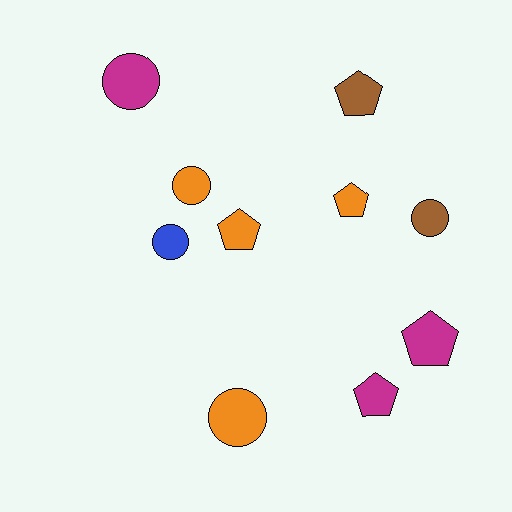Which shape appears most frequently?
Pentagon, with 5 objects.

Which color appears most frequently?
Orange, with 4 objects.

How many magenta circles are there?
There is 1 magenta circle.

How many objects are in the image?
There are 10 objects.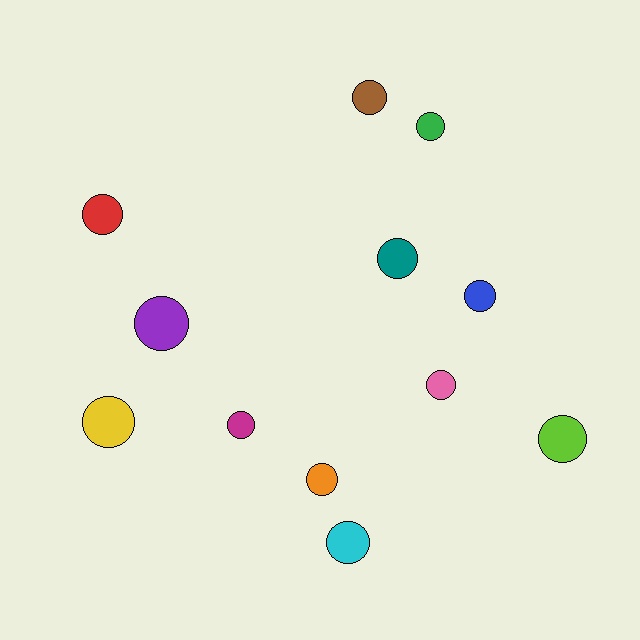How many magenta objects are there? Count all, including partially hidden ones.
There is 1 magenta object.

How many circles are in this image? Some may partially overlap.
There are 12 circles.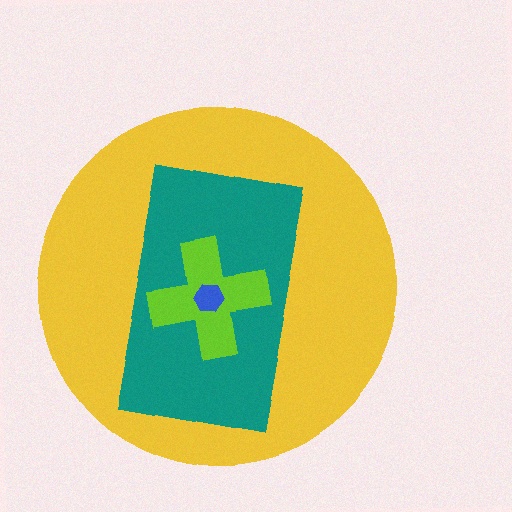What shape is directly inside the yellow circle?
The teal rectangle.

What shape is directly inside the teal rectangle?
The lime cross.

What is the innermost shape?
The blue hexagon.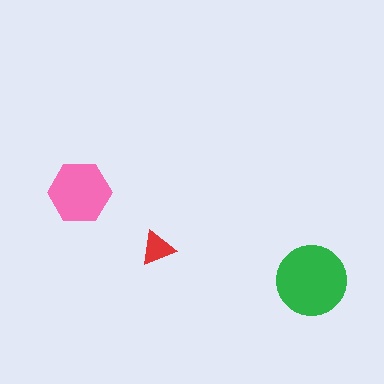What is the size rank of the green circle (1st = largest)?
1st.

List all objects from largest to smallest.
The green circle, the pink hexagon, the red triangle.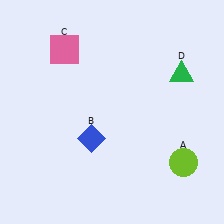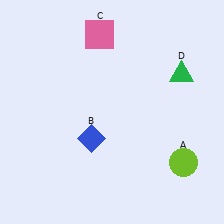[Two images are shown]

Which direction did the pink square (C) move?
The pink square (C) moved right.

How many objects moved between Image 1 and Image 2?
1 object moved between the two images.